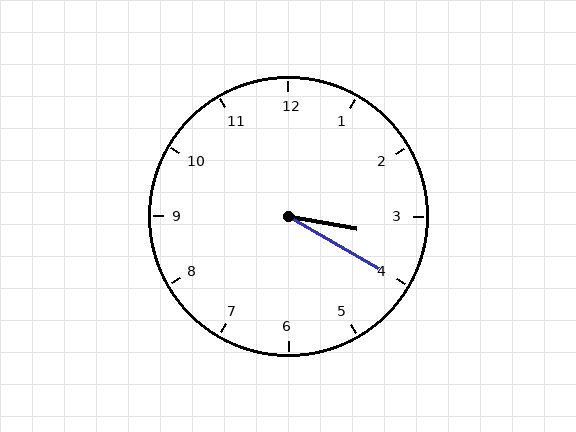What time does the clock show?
3:20.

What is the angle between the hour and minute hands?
Approximately 20 degrees.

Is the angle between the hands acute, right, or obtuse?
It is acute.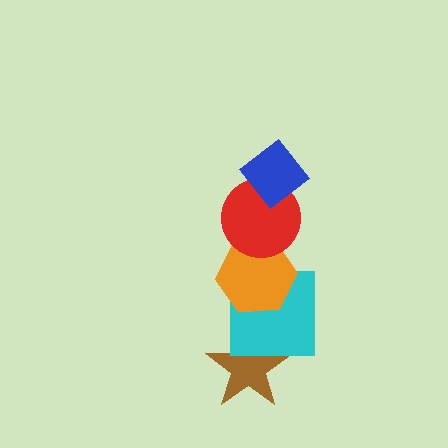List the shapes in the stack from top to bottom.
From top to bottom: the blue diamond, the red circle, the orange hexagon, the cyan square, the brown star.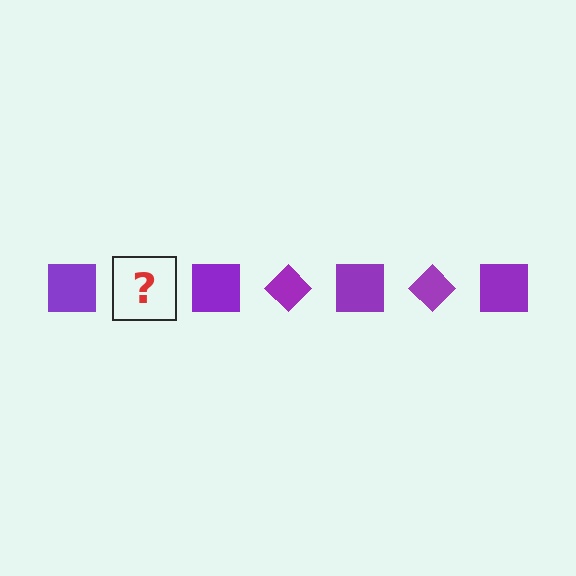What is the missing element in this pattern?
The missing element is a purple diamond.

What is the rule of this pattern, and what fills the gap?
The rule is that the pattern cycles through square, diamond shapes in purple. The gap should be filled with a purple diamond.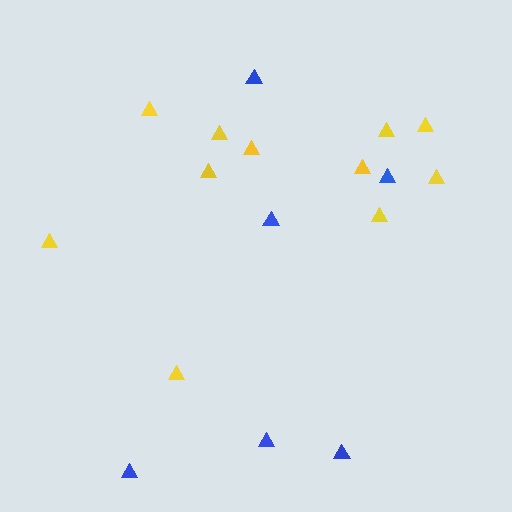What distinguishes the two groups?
There are 2 groups: one group of blue triangles (6) and one group of yellow triangles (11).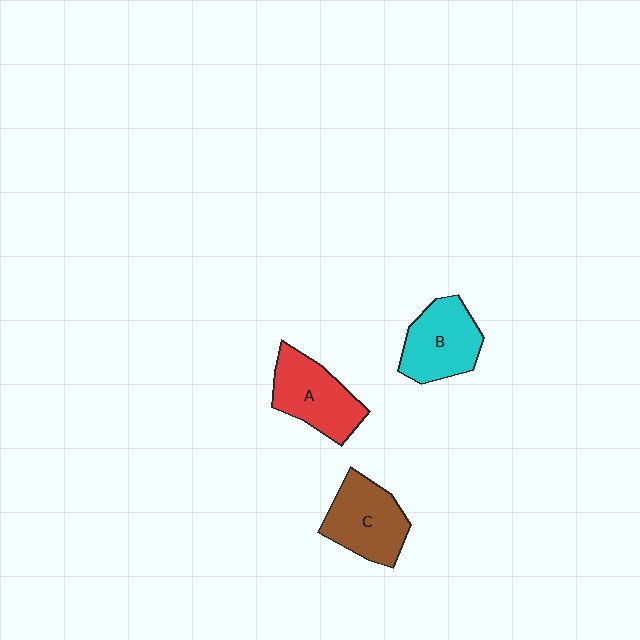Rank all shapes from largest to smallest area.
From largest to smallest: C (brown), A (red), B (cyan).